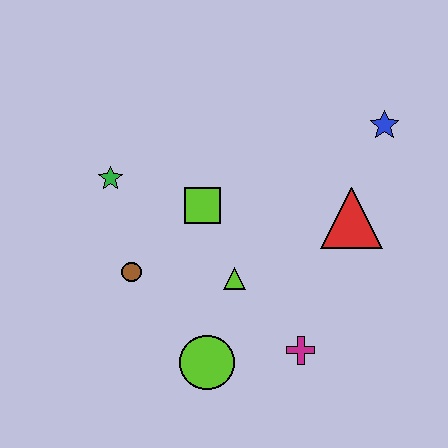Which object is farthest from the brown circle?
The blue star is farthest from the brown circle.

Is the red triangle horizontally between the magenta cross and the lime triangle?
No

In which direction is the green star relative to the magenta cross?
The green star is to the left of the magenta cross.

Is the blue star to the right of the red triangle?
Yes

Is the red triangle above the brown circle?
Yes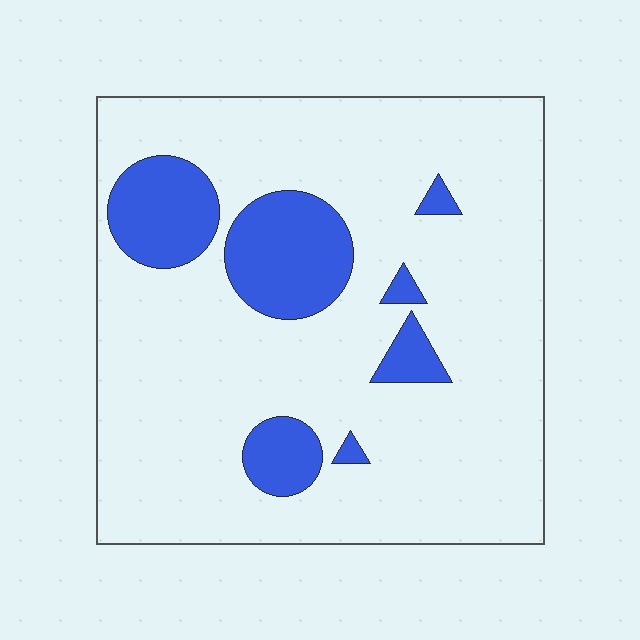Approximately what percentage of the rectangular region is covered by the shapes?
Approximately 15%.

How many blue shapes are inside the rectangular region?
7.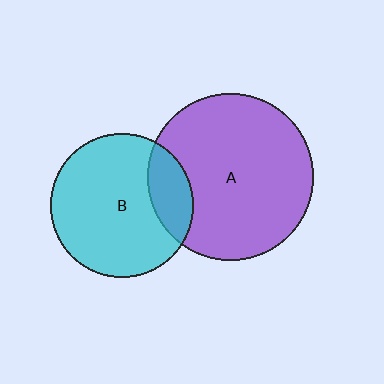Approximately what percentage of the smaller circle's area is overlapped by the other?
Approximately 20%.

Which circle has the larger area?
Circle A (purple).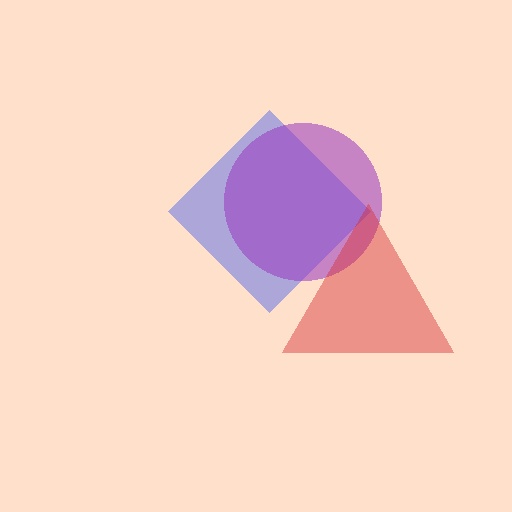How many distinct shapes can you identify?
There are 3 distinct shapes: a blue diamond, a purple circle, a red triangle.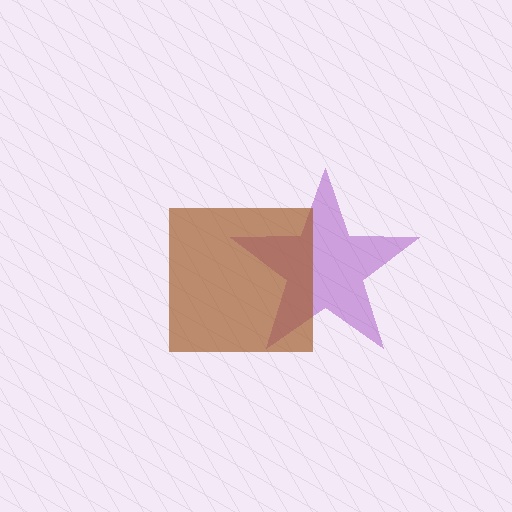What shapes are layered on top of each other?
The layered shapes are: a purple star, a brown square.